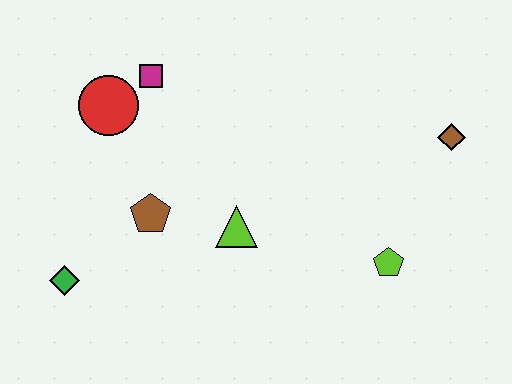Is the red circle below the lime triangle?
No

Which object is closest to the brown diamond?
The lime pentagon is closest to the brown diamond.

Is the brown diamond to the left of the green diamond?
No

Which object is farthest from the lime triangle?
The brown diamond is farthest from the lime triangle.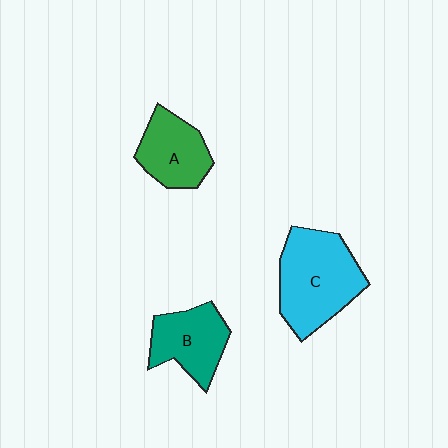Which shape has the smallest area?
Shape A (green).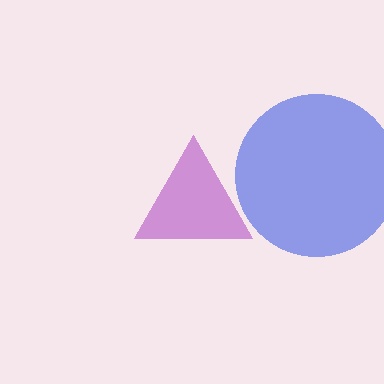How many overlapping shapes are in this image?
There are 2 overlapping shapes in the image.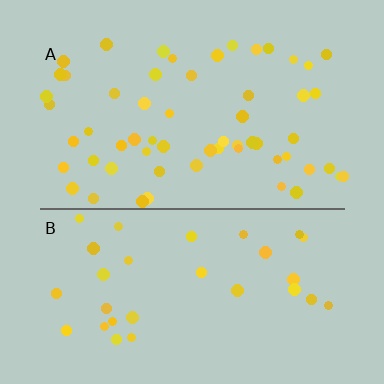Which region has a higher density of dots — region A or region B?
A (the top).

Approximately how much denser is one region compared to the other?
Approximately 1.9× — region A over region B.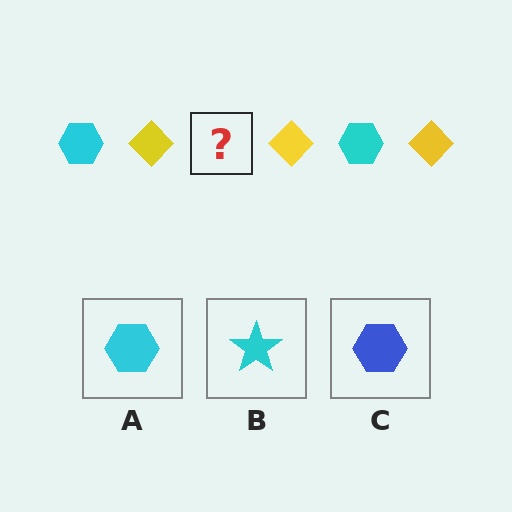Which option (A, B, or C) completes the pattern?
A.